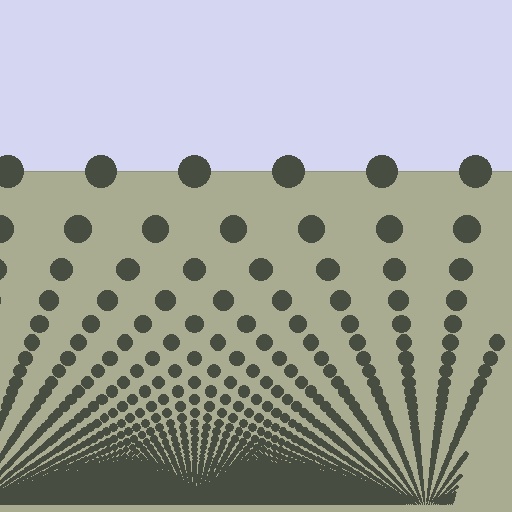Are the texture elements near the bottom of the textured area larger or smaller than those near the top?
Smaller. The gradient is inverted — elements near the bottom are smaller and denser.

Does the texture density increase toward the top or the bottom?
Density increases toward the bottom.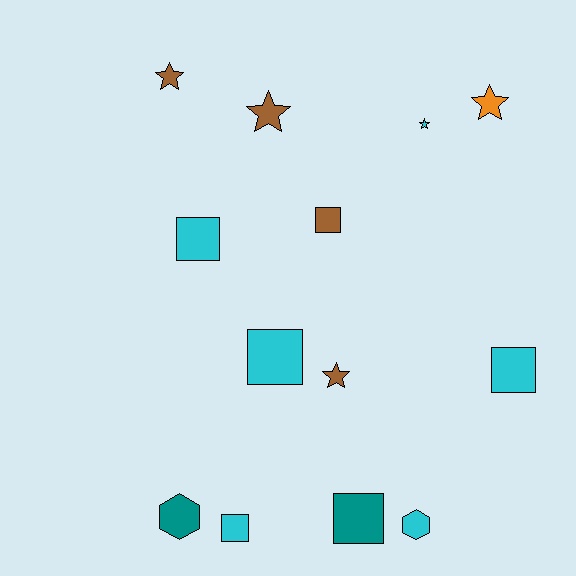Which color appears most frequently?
Cyan, with 6 objects.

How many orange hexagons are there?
There are no orange hexagons.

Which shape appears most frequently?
Square, with 6 objects.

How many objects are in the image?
There are 13 objects.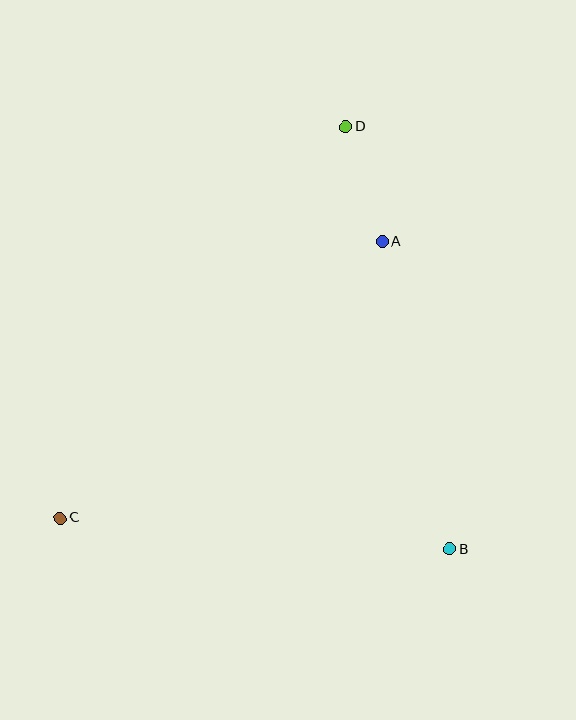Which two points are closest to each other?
Points A and D are closest to each other.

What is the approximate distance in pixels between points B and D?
The distance between B and D is approximately 435 pixels.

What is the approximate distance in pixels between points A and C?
The distance between A and C is approximately 424 pixels.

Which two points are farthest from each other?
Points C and D are farthest from each other.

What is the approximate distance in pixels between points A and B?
The distance between A and B is approximately 315 pixels.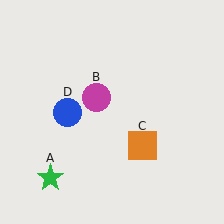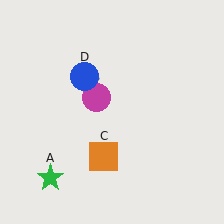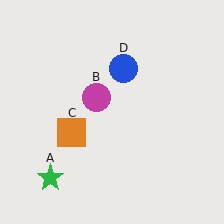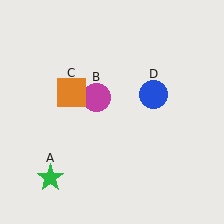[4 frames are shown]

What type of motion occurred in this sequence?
The orange square (object C), blue circle (object D) rotated clockwise around the center of the scene.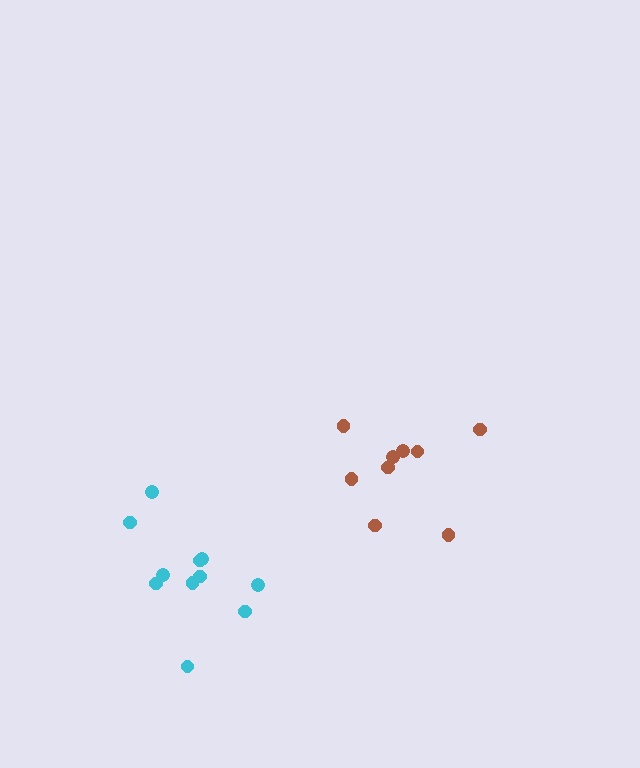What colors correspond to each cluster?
The clusters are colored: cyan, brown.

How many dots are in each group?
Group 1: 11 dots, Group 2: 9 dots (20 total).